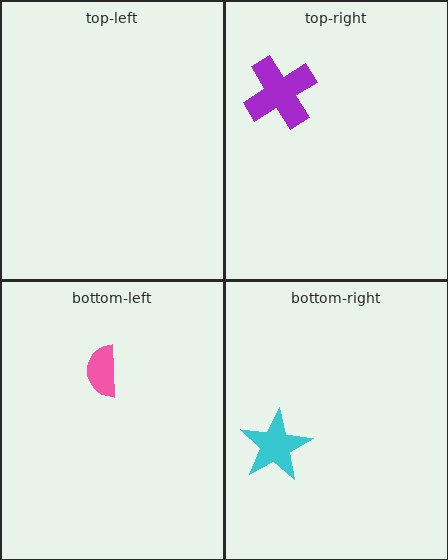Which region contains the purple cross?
The top-right region.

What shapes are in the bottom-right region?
The cyan star.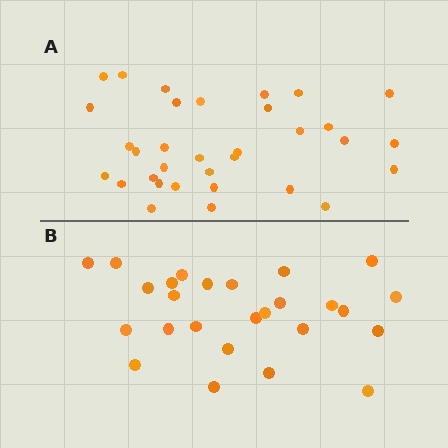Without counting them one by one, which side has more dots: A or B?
Region A (the top region) has more dots.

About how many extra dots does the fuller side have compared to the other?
Region A has roughly 8 or so more dots than region B.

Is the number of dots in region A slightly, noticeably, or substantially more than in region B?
Region A has noticeably more, but not dramatically so. The ratio is roughly 1.3 to 1.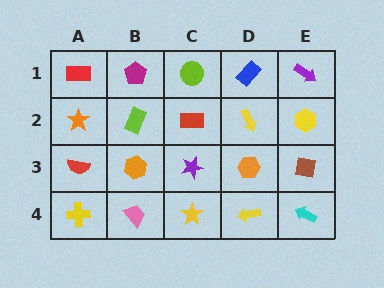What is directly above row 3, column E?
A yellow hexagon.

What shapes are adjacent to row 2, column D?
A blue rectangle (row 1, column D), an orange hexagon (row 3, column D), a red rectangle (row 2, column C), a yellow hexagon (row 2, column E).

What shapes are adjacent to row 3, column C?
A red rectangle (row 2, column C), a yellow star (row 4, column C), an orange hexagon (row 3, column B), an orange hexagon (row 3, column D).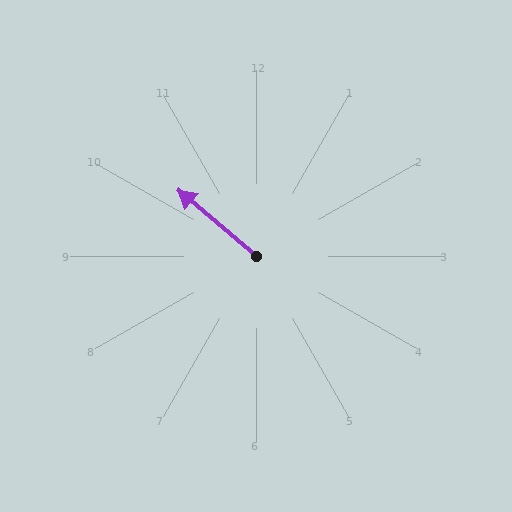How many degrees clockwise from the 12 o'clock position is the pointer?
Approximately 310 degrees.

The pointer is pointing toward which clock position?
Roughly 10 o'clock.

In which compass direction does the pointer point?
Northwest.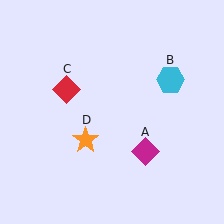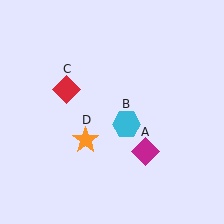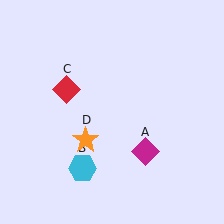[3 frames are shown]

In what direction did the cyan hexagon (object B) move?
The cyan hexagon (object B) moved down and to the left.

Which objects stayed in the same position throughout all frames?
Magenta diamond (object A) and red diamond (object C) and orange star (object D) remained stationary.